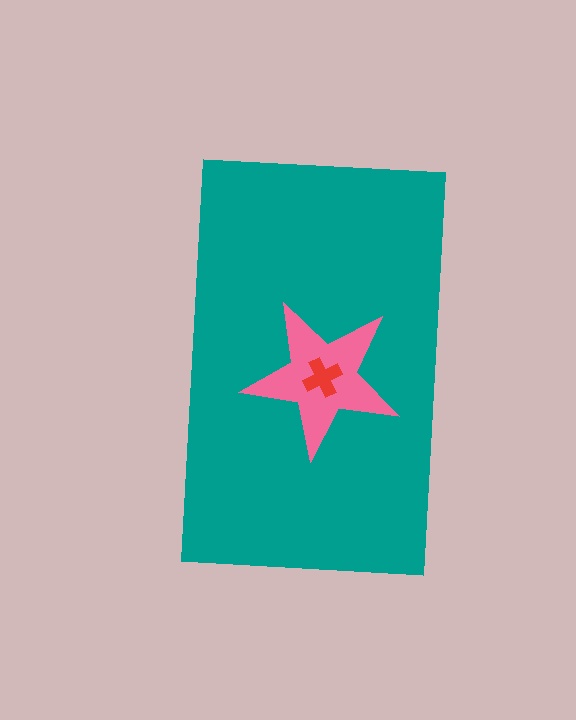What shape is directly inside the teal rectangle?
The pink star.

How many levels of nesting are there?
3.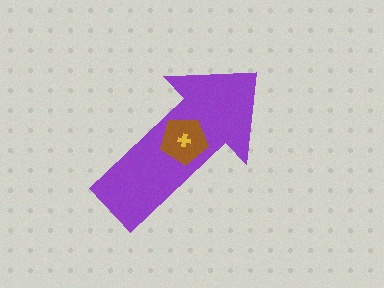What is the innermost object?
The yellow cross.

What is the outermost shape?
The purple arrow.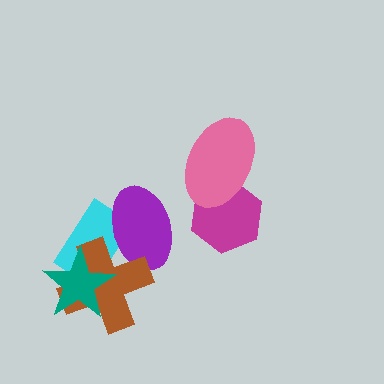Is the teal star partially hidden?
No, no other shape covers it.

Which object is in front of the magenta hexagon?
The pink ellipse is in front of the magenta hexagon.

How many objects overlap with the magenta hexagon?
1 object overlaps with the magenta hexagon.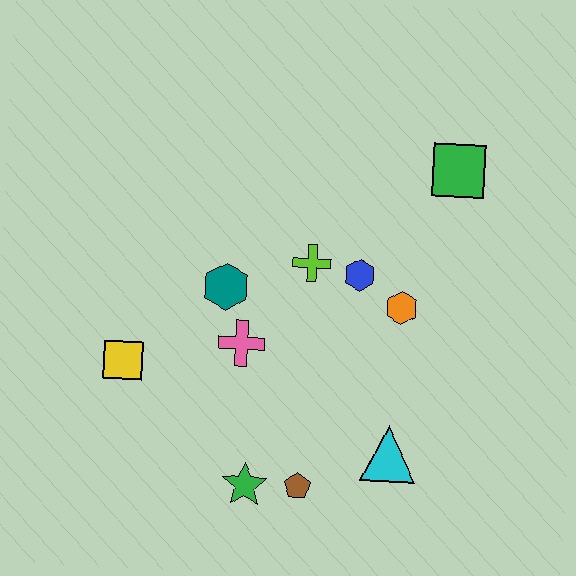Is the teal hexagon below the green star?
No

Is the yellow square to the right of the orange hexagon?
No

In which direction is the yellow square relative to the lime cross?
The yellow square is to the left of the lime cross.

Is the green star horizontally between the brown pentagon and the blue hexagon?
No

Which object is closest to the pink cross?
The teal hexagon is closest to the pink cross.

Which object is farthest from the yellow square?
The green square is farthest from the yellow square.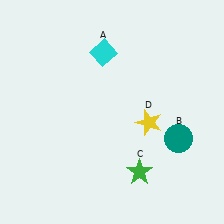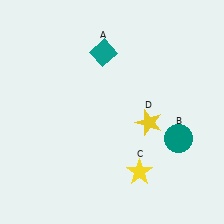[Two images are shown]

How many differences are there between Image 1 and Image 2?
There are 2 differences between the two images.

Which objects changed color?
A changed from cyan to teal. C changed from green to yellow.